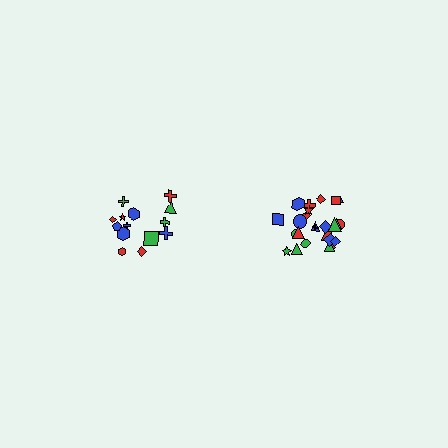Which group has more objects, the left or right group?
The right group.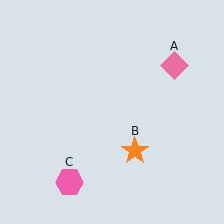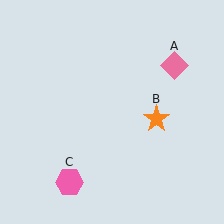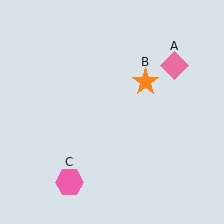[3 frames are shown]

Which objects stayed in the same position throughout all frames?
Pink diamond (object A) and pink hexagon (object C) remained stationary.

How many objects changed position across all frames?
1 object changed position: orange star (object B).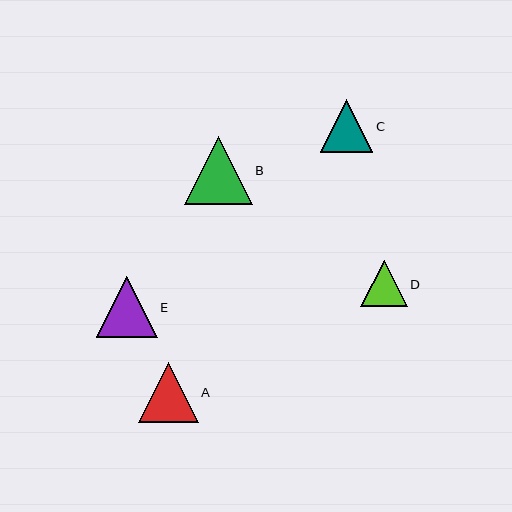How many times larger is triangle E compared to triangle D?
Triangle E is approximately 1.3 times the size of triangle D.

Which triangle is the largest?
Triangle B is the largest with a size of approximately 67 pixels.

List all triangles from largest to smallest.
From largest to smallest: B, E, A, C, D.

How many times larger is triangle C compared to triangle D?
Triangle C is approximately 1.1 times the size of triangle D.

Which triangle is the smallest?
Triangle D is the smallest with a size of approximately 46 pixels.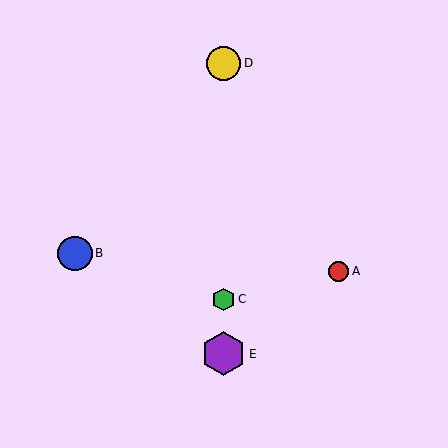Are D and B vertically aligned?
No, D is at x≈224 and B is at x≈75.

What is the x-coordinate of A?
Object A is at x≈338.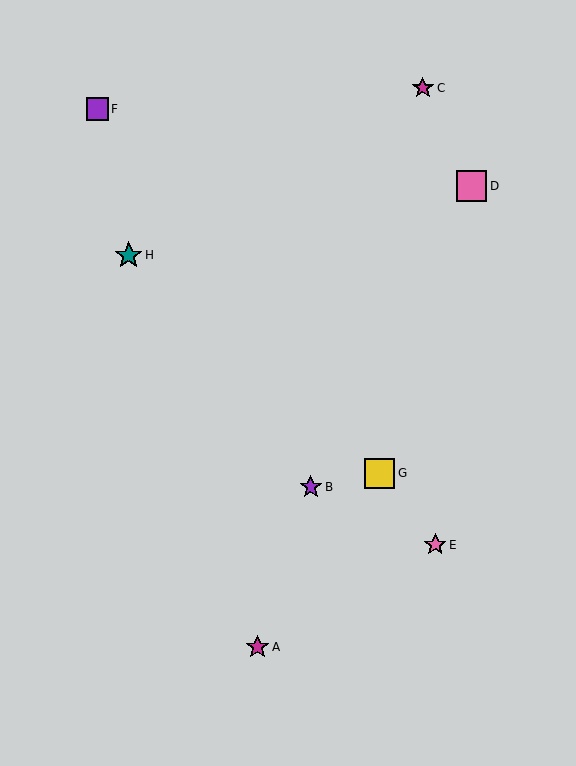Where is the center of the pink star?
The center of the pink star is at (435, 545).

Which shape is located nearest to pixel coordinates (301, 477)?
The purple star (labeled B) at (311, 487) is nearest to that location.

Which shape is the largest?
The pink square (labeled D) is the largest.